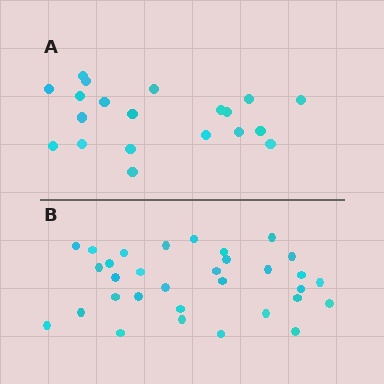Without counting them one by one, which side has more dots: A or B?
Region B (the bottom region) has more dots.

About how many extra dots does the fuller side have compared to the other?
Region B has roughly 12 or so more dots than region A.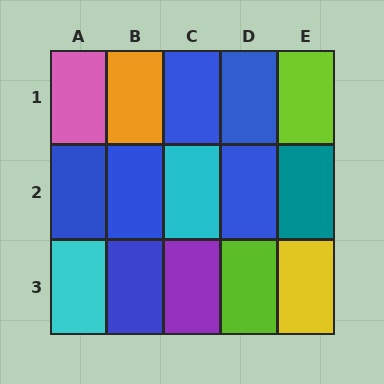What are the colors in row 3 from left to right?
Cyan, blue, purple, lime, yellow.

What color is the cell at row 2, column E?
Teal.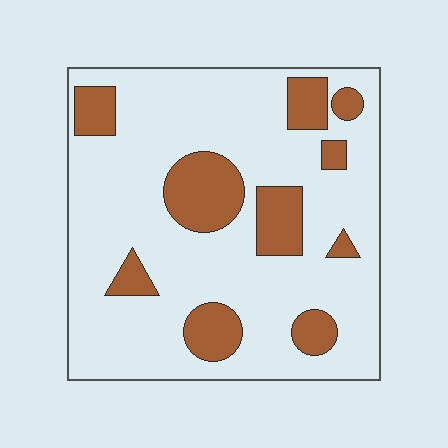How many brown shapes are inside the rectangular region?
10.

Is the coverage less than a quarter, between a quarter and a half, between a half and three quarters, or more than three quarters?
Less than a quarter.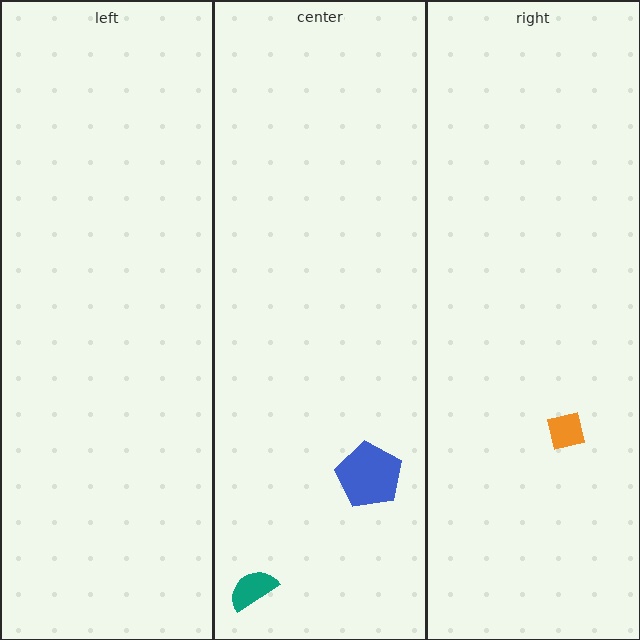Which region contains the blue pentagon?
The center region.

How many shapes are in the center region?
2.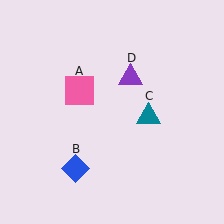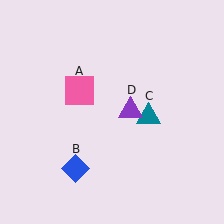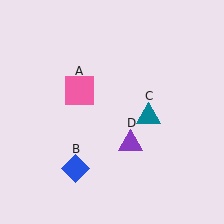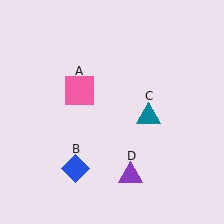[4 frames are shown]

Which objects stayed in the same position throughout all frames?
Pink square (object A) and blue diamond (object B) and teal triangle (object C) remained stationary.